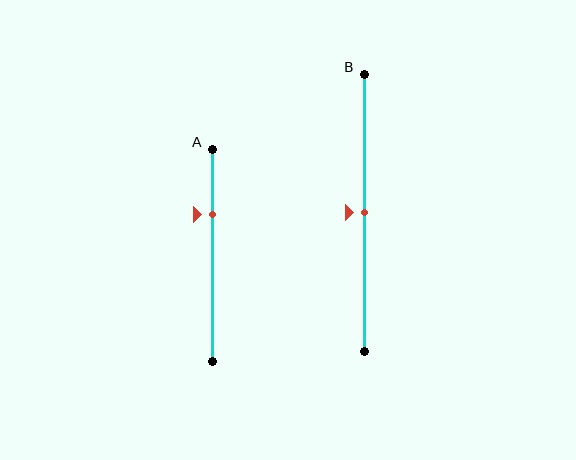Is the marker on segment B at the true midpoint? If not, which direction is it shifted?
Yes, the marker on segment B is at the true midpoint.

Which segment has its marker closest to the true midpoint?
Segment B has its marker closest to the true midpoint.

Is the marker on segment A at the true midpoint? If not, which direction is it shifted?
No, the marker on segment A is shifted upward by about 19% of the segment length.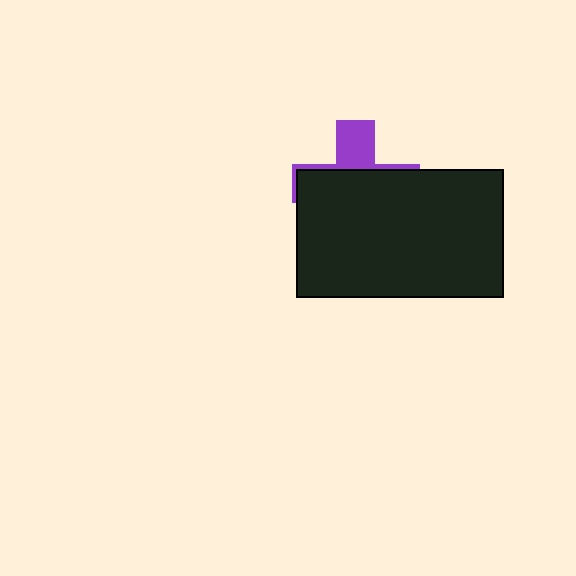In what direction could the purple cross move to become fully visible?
The purple cross could move up. That would shift it out from behind the black rectangle entirely.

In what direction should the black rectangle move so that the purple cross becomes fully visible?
The black rectangle should move down. That is the shortest direction to clear the overlap and leave the purple cross fully visible.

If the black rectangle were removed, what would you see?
You would see the complete purple cross.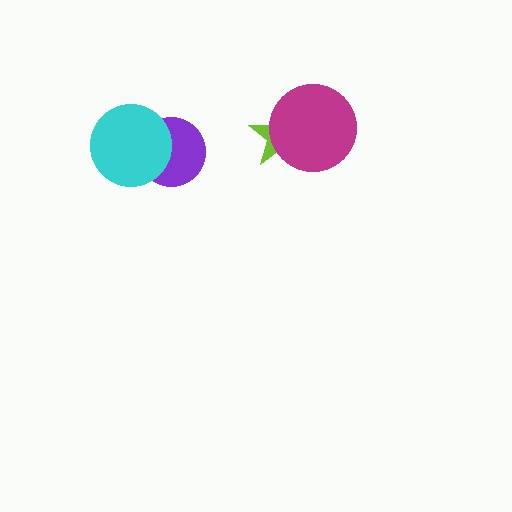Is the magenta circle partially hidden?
No, no other shape covers it.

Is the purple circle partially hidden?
Yes, it is partially covered by another shape.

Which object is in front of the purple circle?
The cyan circle is in front of the purple circle.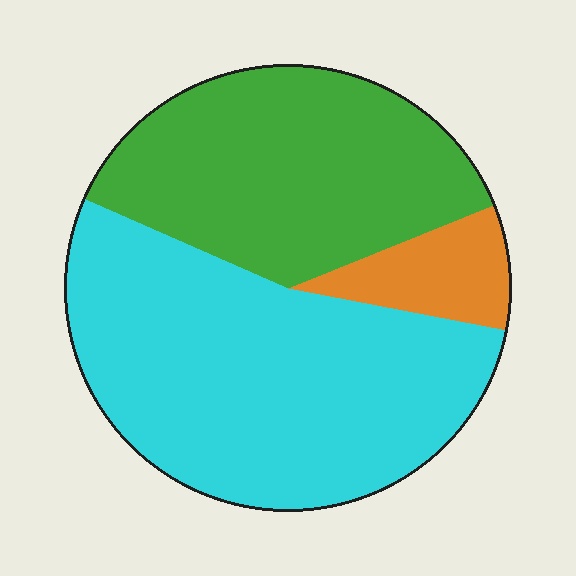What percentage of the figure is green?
Green covers around 35% of the figure.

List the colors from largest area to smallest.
From largest to smallest: cyan, green, orange.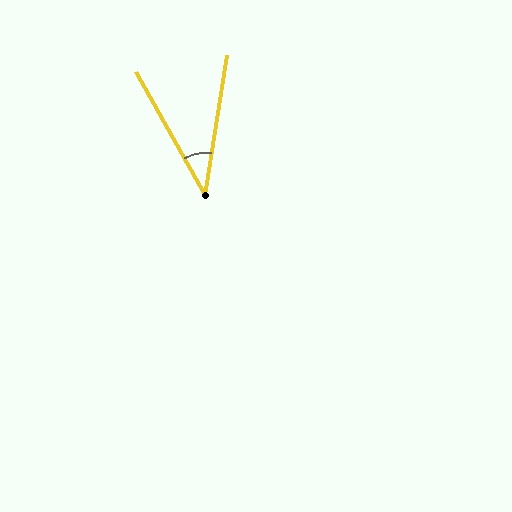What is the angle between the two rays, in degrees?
Approximately 38 degrees.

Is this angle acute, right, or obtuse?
It is acute.